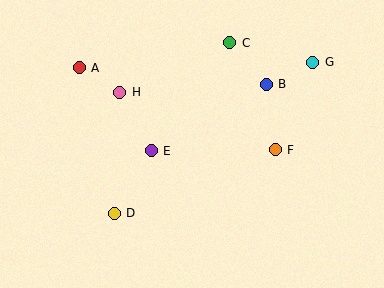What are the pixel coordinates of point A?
Point A is at (79, 68).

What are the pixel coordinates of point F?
Point F is at (275, 150).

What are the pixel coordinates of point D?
Point D is at (114, 213).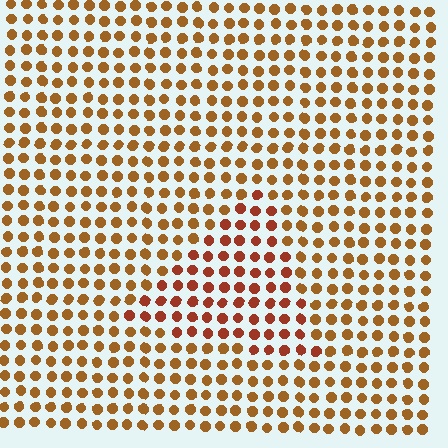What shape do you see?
I see a triangle.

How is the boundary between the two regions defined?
The boundary is defined purely by a slight shift in hue (about 23 degrees). Spacing, size, and orientation are identical on both sides.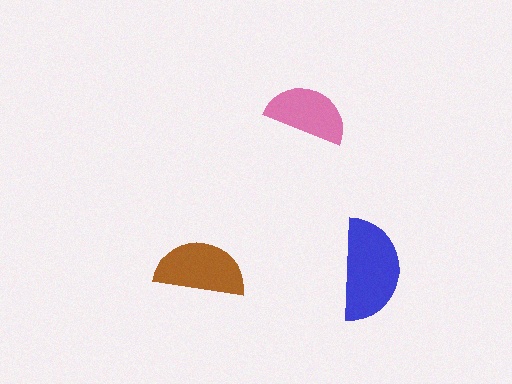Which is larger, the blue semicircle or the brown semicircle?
The blue one.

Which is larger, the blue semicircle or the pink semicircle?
The blue one.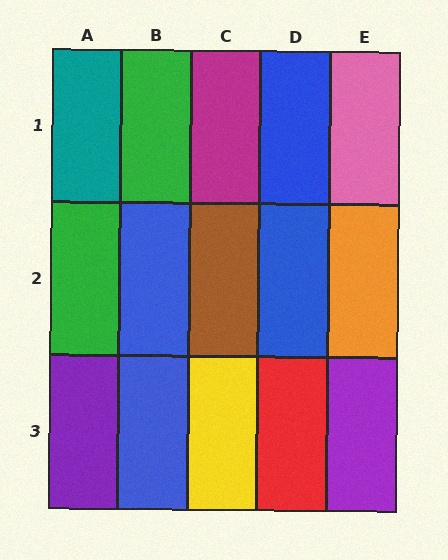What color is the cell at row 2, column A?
Green.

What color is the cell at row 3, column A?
Purple.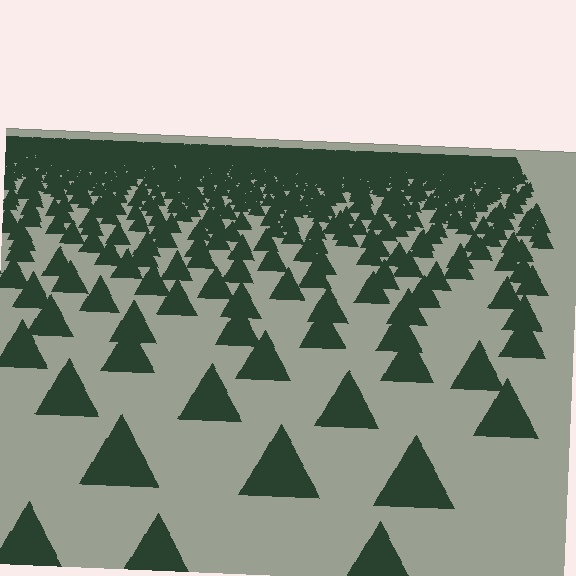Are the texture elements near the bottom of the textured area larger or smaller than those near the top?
Larger. Near the bottom, elements are closer to the viewer and appear at a bigger on-screen size.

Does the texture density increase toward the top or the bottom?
Density increases toward the top.